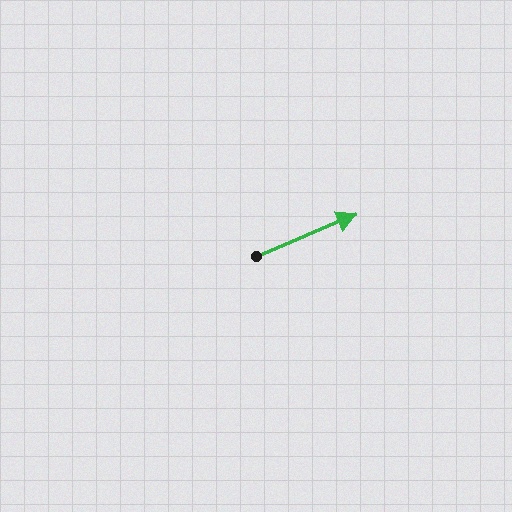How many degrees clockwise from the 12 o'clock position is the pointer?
Approximately 67 degrees.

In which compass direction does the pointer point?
Northeast.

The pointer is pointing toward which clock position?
Roughly 2 o'clock.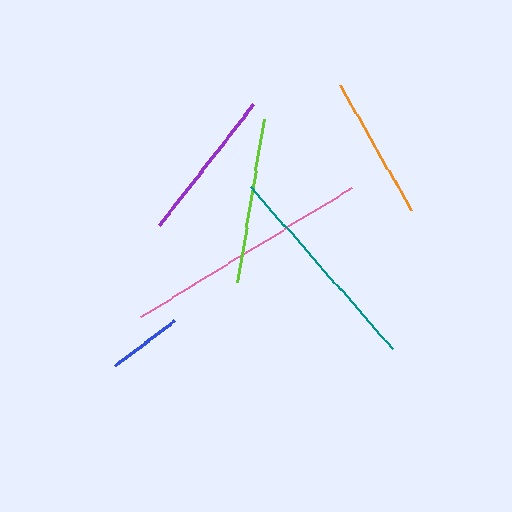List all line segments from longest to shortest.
From longest to shortest: pink, teal, lime, purple, orange, blue.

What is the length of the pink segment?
The pink segment is approximately 247 pixels long.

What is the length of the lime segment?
The lime segment is approximately 165 pixels long.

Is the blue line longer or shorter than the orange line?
The orange line is longer than the blue line.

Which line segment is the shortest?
The blue line is the shortest at approximately 74 pixels.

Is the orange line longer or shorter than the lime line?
The lime line is longer than the orange line.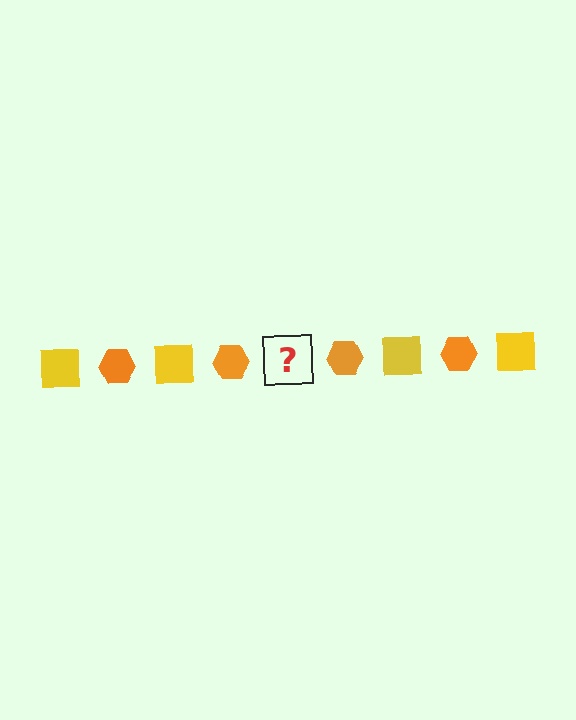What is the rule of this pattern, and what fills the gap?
The rule is that the pattern alternates between yellow square and orange hexagon. The gap should be filled with a yellow square.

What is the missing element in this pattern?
The missing element is a yellow square.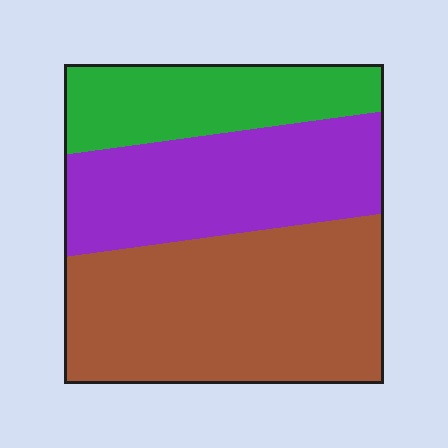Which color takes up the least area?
Green, at roughly 20%.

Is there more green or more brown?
Brown.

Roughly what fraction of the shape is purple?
Purple covers roughly 30% of the shape.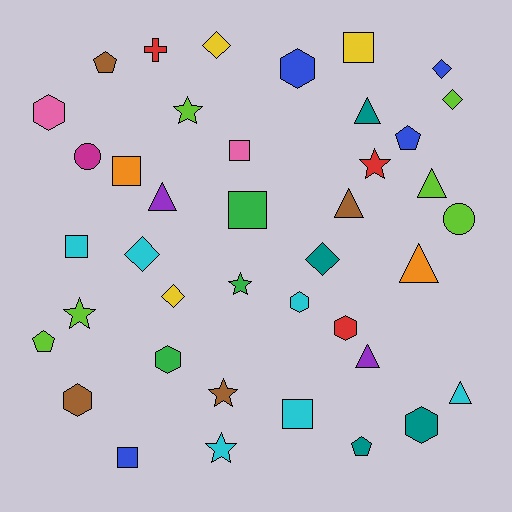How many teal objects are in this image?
There are 4 teal objects.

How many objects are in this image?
There are 40 objects.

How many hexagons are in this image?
There are 7 hexagons.